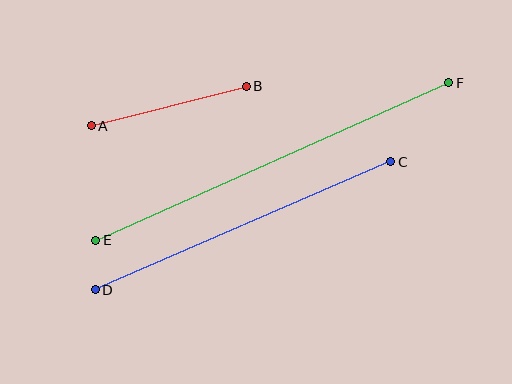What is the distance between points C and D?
The distance is approximately 322 pixels.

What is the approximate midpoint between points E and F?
The midpoint is at approximately (272, 161) pixels.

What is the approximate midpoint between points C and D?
The midpoint is at approximately (243, 226) pixels.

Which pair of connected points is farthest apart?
Points E and F are farthest apart.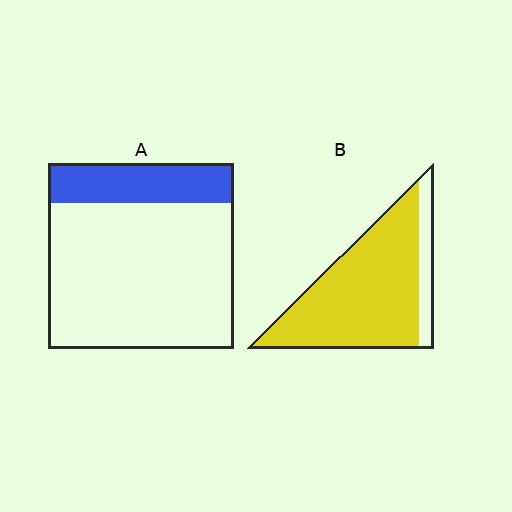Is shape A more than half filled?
No.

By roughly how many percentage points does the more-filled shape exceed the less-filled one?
By roughly 65 percentage points (B over A).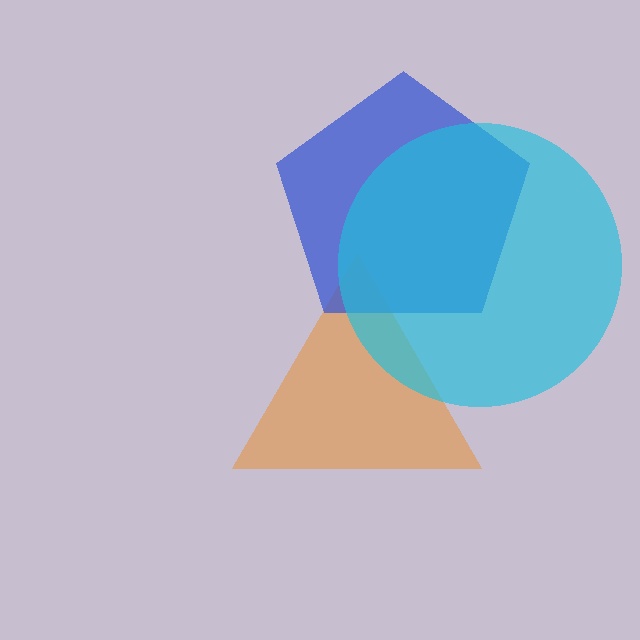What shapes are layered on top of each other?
The layered shapes are: an orange triangle, a blue pentagon, a cyan circle.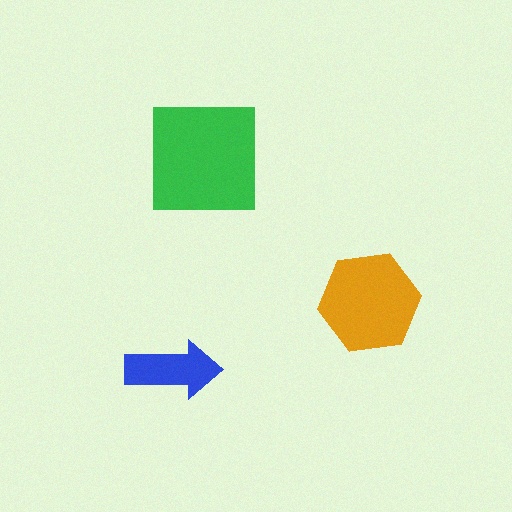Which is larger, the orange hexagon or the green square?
The green square.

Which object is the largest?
The green square.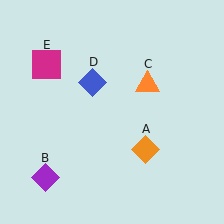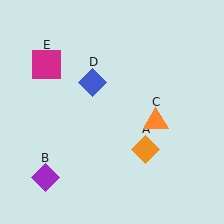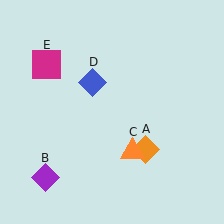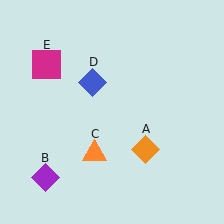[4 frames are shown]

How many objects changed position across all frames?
1 object changed position: orange triangle (object C).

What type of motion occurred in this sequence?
The orange triangle (object C) rotated clockwise around the center of the scene.